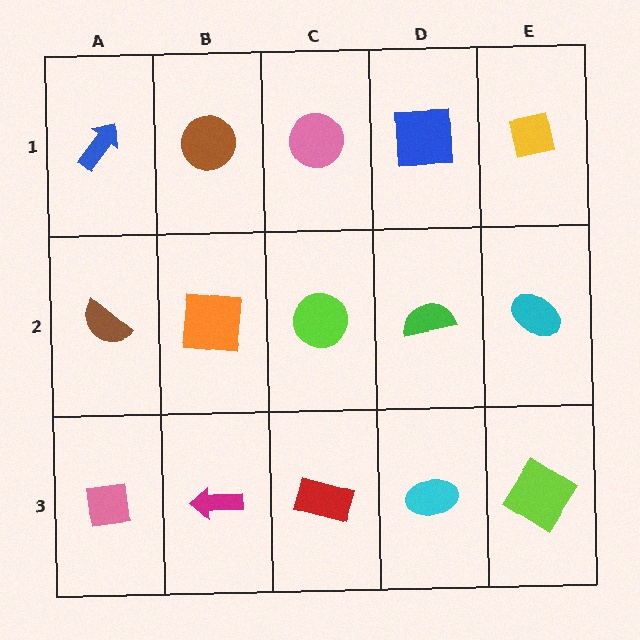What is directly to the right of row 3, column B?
A red rectangle.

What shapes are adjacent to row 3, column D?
A green semicircle (row 2, column D), a red rectangle (row 3, column C), a lime diamond (row 3, column E).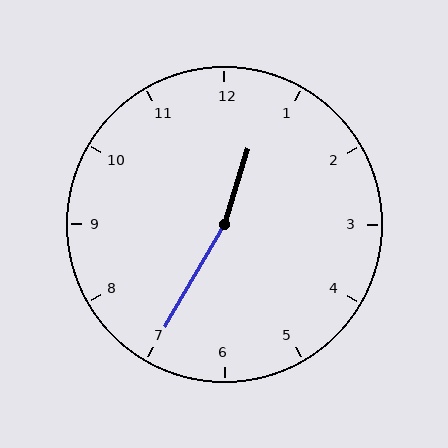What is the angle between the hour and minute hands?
Approximately 168 degrees.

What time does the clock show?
12:35.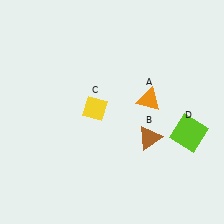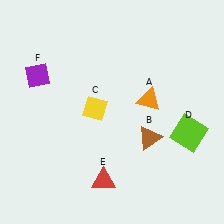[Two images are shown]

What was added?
A red triangle (E), a purple diamond (F) were added in Image 2.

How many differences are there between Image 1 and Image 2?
There are 2 differences between the two images.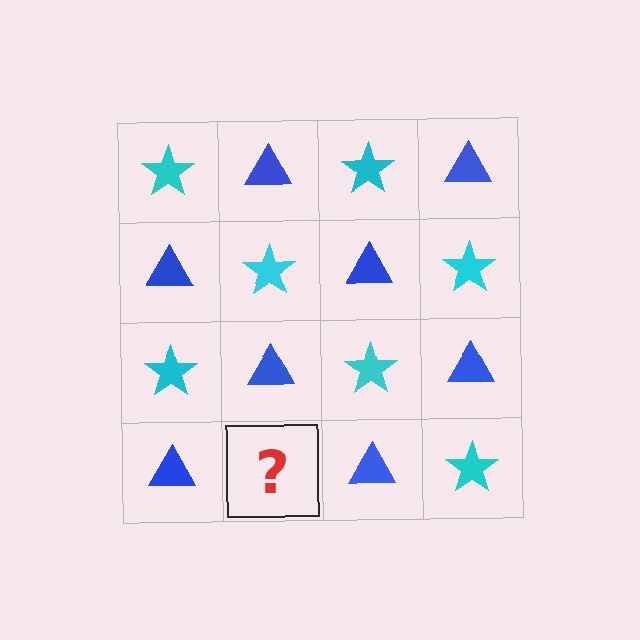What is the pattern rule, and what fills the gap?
The rule is that it alternates cyan star and blue triangle in a checkerboard pattern. The gap should be filled with a cyan star.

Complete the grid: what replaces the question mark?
The question mark should be replaced with a cyan star.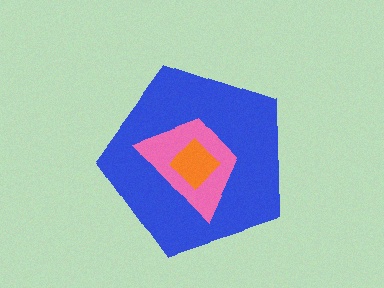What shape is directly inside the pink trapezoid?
The orange diamond.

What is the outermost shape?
The blue pentagon.